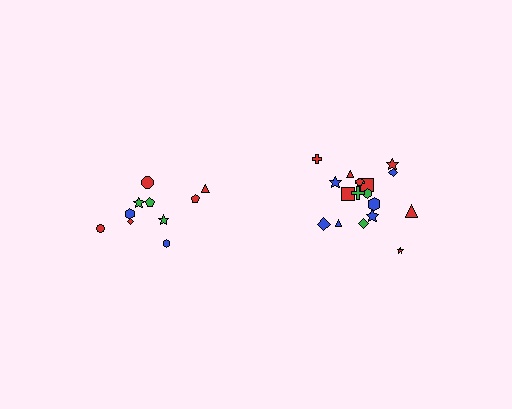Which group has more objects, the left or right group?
The right group.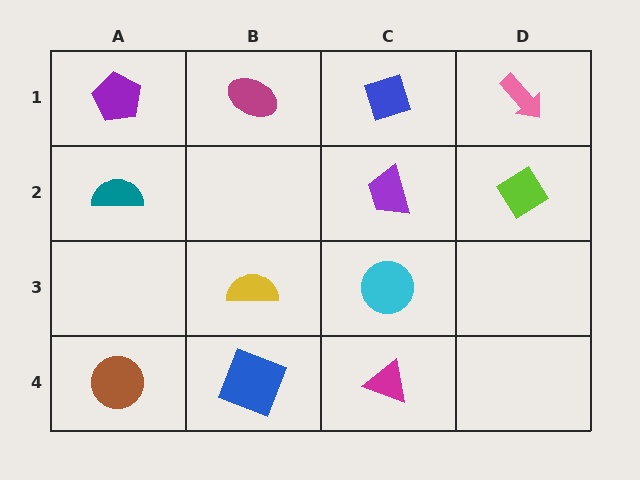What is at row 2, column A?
A teal semicircle.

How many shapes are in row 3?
2 shapes.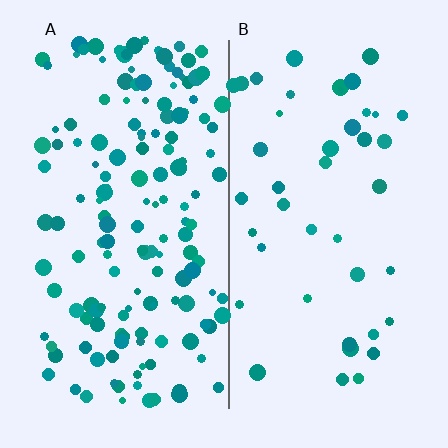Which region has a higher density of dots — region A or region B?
A (the left).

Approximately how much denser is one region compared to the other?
Approximately 3.5× — region A over region B.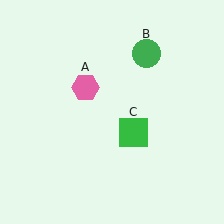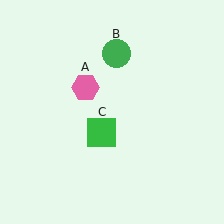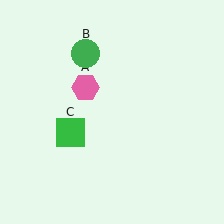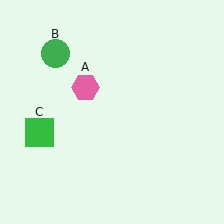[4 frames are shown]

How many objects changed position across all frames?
2 objects changed position: green circle (object B), green square (object C).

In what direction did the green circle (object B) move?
The green circle (object B) moved left.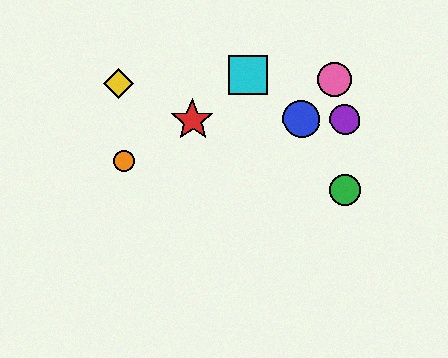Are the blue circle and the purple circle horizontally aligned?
Yes, both are at y≈119.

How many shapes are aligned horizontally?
3 shapes (the red star, the blue circle, the purple circle) are aligned horizontally.